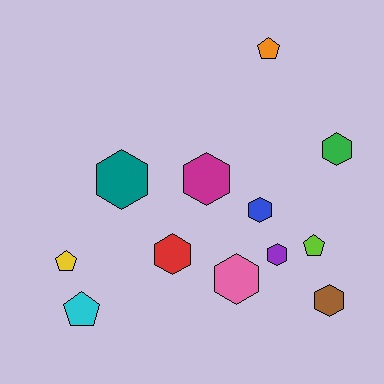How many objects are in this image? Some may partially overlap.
There are 12 objects.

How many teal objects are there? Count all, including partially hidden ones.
There is 1 teal object.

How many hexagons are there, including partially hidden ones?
There are 8 hexagons.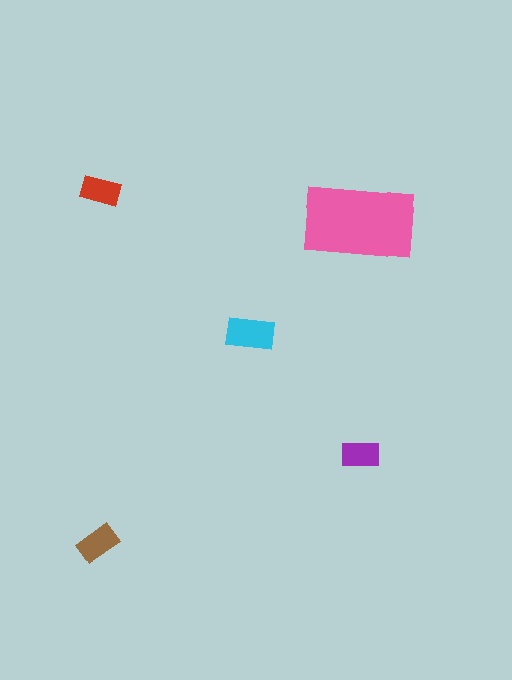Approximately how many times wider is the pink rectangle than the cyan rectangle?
About 2.5 times wider.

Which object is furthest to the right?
The pink rectangle is rightmost.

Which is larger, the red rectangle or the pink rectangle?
The pink one.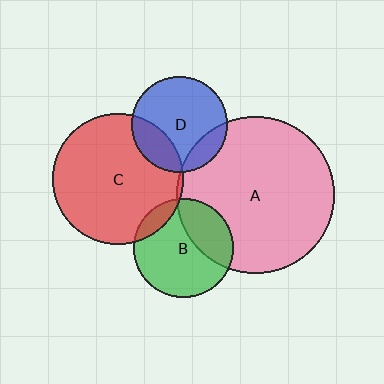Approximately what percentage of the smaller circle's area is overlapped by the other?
Approximately 5%.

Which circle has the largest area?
Circle A (pink).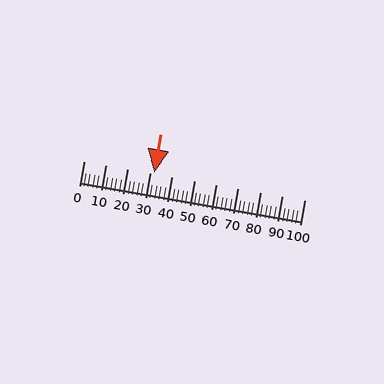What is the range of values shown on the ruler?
The ruler shows values from 0 to 100.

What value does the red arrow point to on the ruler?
The red arrow points to approximately 32.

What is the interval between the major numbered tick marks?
The major tick marks are spaced 10 units apart.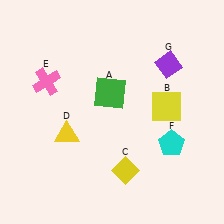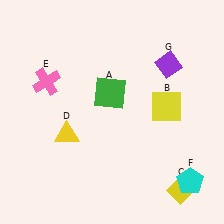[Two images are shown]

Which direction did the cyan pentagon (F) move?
The cyan pentagon (F) moved down.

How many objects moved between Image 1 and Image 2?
2 objects moved between the two images.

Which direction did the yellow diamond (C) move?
The yellow diamond (C) moved right.